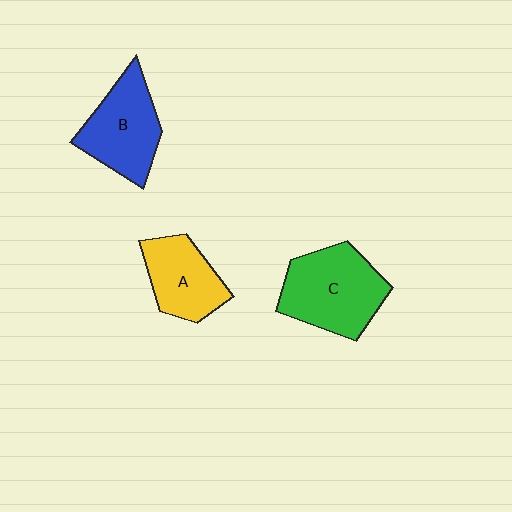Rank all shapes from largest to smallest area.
From largest to smallest: C (green), B (blue), A (yellow).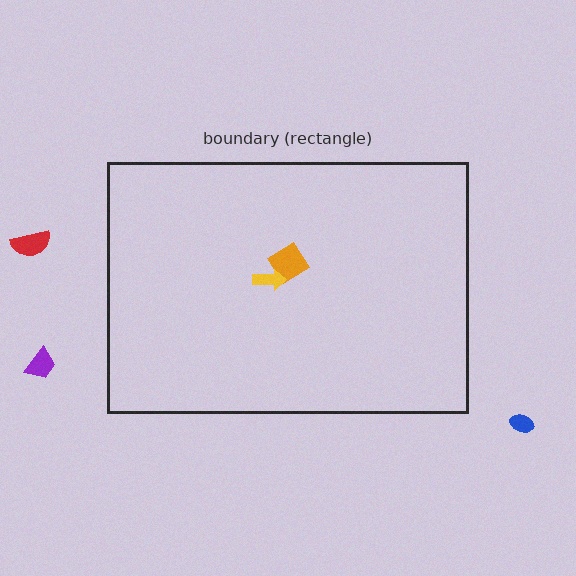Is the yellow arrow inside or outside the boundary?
Inside.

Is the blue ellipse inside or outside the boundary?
Outside.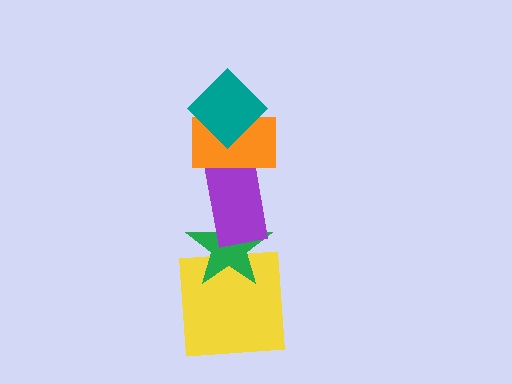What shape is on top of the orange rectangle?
The teal diamond is on top of the orange rectangle.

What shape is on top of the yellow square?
The green star is on top of the yellow square.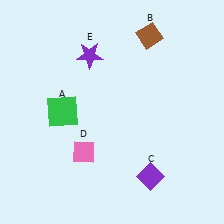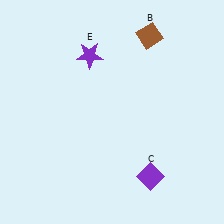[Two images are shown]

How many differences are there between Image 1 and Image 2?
There are 2 differences between the two images.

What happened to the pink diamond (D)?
The pink diamond (D) was removed in Image 2. It was in the bottom-left area of Image 1.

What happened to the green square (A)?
The green square (A) was removed in Image 2. It was in the top-left area of Image 1.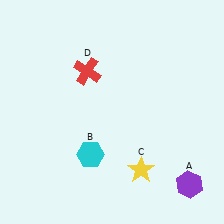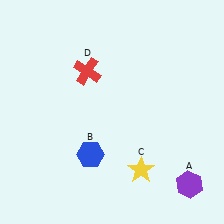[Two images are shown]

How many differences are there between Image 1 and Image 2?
There is 1 difference between the two images.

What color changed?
The hexagon (B) changed from cyan in Image 1 to blue in Image 2.